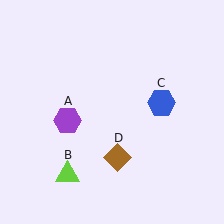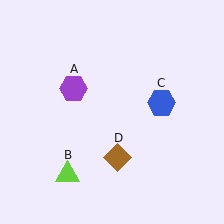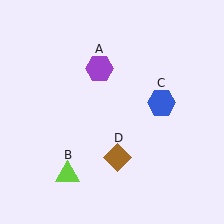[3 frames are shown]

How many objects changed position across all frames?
1 object changed position: purple hexagon (object A).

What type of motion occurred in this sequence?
The purple hexagon (object A) rotated clockwise around the center of the scene.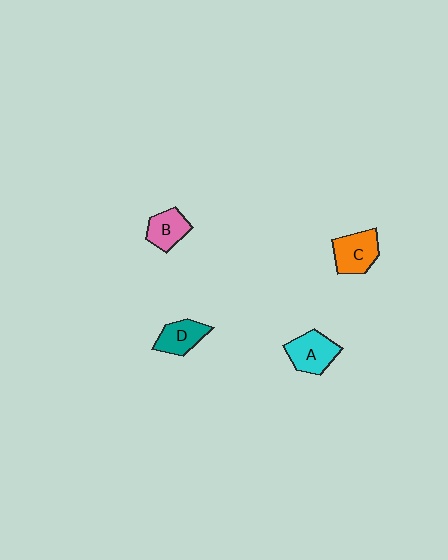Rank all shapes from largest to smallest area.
From largest to smallest: C (orange), A (cyan), D (teal), B (pink).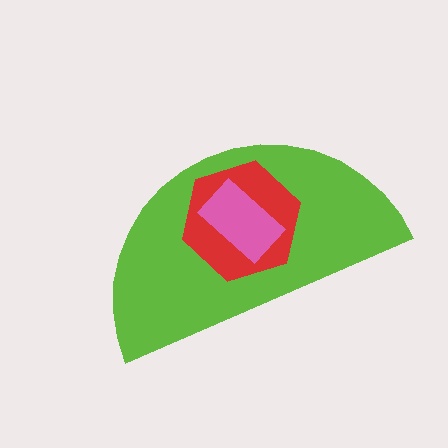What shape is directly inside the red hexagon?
The pink rectangle.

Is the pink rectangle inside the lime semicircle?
Yes.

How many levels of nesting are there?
3.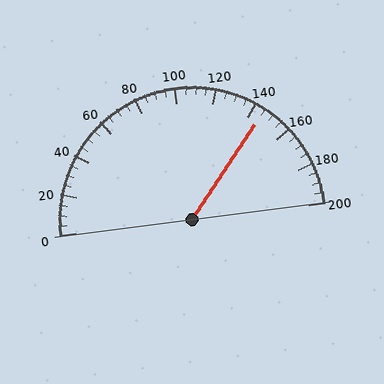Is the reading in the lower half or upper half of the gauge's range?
The reading is in the upper half of the range (0 to 200).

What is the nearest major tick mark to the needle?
The nearest major tick mark is 140.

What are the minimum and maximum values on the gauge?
The gauge ranges from 0 to 200.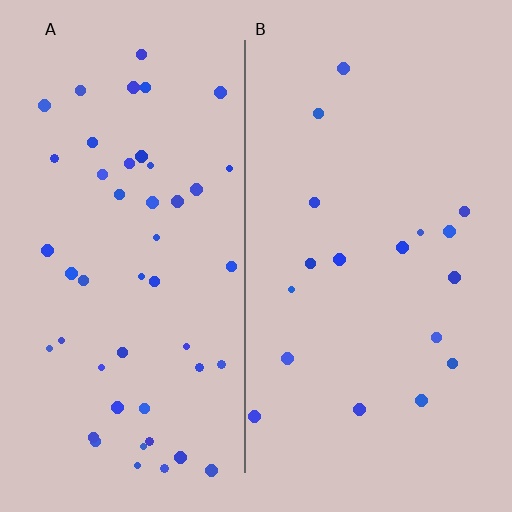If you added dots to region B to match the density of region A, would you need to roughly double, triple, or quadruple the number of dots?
Approximately triple.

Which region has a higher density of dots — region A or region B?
A (the left).